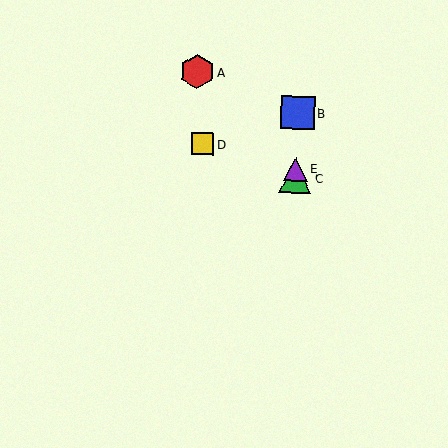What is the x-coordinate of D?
Object D is at x≈203.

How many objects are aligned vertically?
3 objects (B, C, E) are aligned vertically.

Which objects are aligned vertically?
Objects B, C, E are aligned vertically.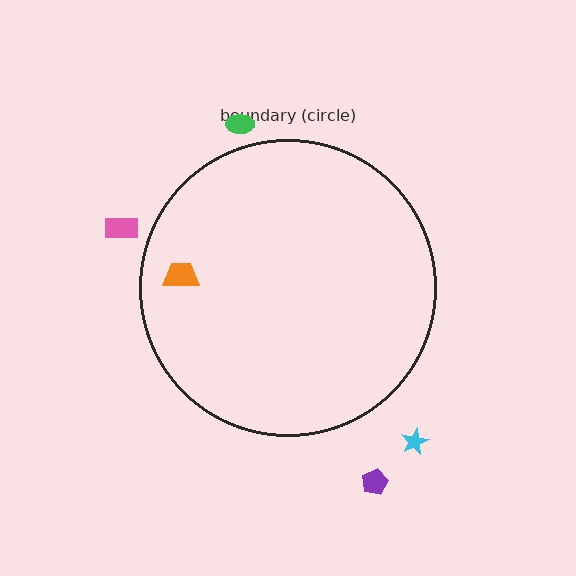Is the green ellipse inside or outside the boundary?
Outside.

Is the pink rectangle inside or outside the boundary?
Outside.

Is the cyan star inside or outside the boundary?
Outside.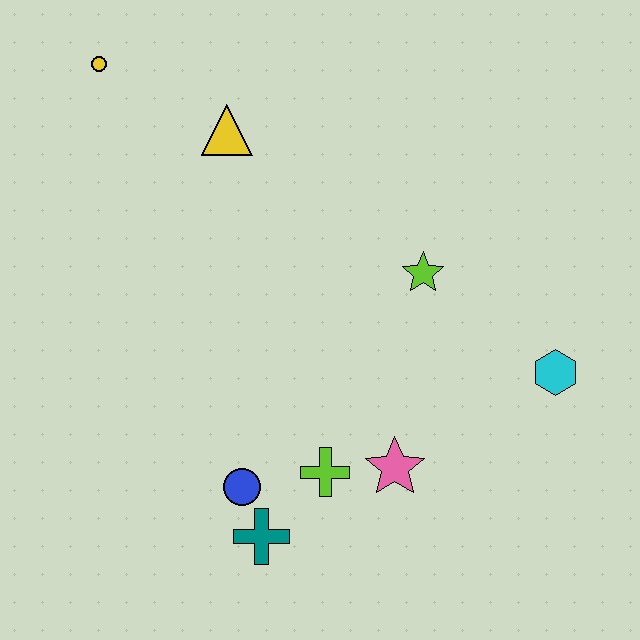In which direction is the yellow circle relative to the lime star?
The yellow circle is to the left of the lime star.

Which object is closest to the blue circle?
The teal cross is closest to the blue circle.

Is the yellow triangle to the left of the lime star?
Yes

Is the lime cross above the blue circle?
Yes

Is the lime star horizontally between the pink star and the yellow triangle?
No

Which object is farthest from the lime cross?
The yellow circle is farthest from the lime cross.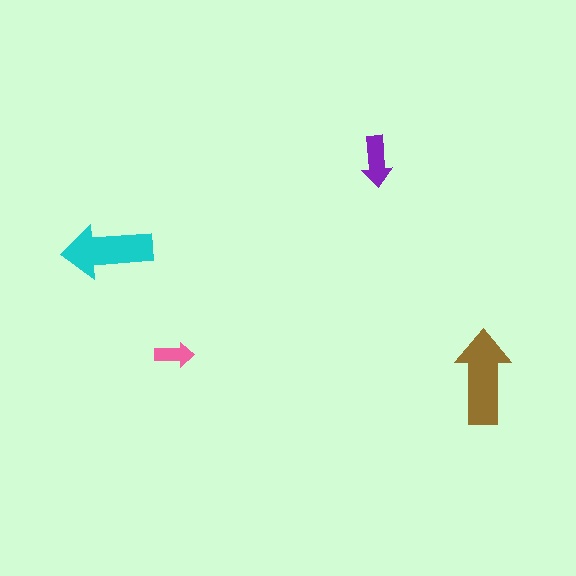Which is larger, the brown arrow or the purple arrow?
The brown one.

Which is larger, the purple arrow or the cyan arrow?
The cyan one.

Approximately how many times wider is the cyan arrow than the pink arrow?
About 2.5 times wider.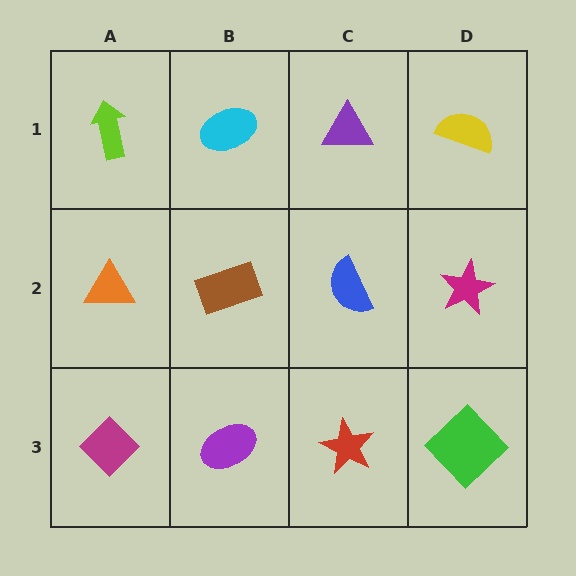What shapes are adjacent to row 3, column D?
A magenta star (row 2, column D), a red star (row 3, column C).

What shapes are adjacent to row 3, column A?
An orange triangle (row 2, column A), a purple ellipse (row 3, column B).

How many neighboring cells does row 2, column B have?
4.